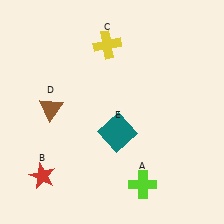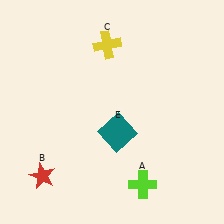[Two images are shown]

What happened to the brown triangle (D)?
The brown triangle (D) was removed in Image 2. It was in the top-left area of Image 1.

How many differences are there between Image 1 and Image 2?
There is 1 difference between the two images.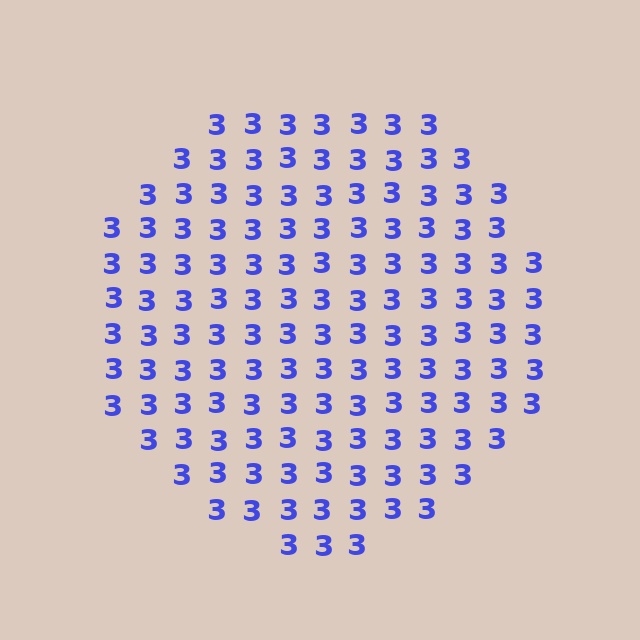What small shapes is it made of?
It is made of small digit 3's.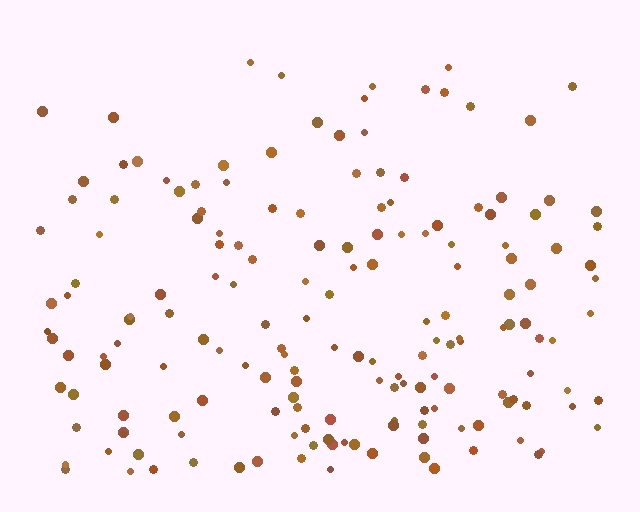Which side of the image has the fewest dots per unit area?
The top.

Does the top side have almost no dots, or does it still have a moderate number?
Still a moderate number, just noticeably fewer than the bottom.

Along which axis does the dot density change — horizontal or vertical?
Vertical.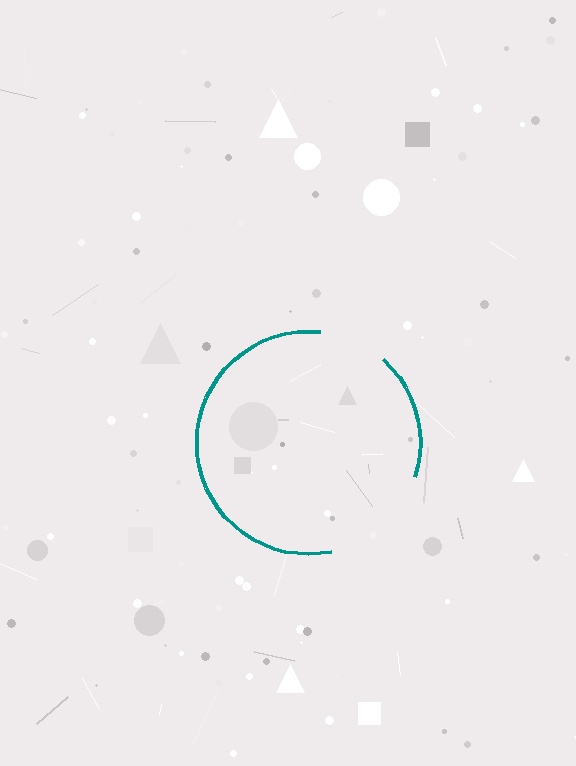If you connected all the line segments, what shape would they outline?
They would outline a circle.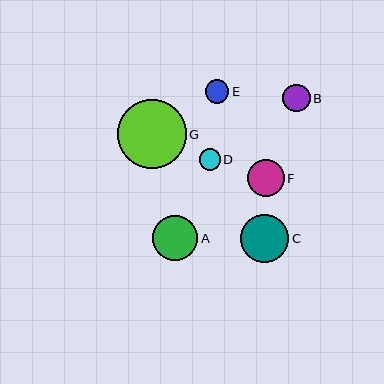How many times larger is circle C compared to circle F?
Circle C is approximately 1.3 times the size of circle F.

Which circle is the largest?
Circle G is the largest with a size of approximately 69 pixels.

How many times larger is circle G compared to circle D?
Circle G is approximately 3.2 times the size of circle D.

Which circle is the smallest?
Circle D is the smallest with a size of approximately 21 pixels.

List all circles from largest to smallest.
From largest to smallest: G, C, A, F, B, E, D.